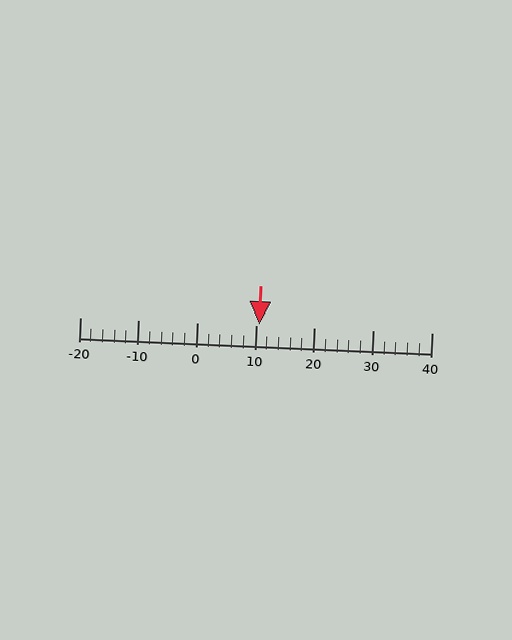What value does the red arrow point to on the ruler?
The red arrow points to approximately 11.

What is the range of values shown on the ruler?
The ruler shows values from -20 to 40.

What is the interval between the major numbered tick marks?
The major tick marks are spaced 10 units apart.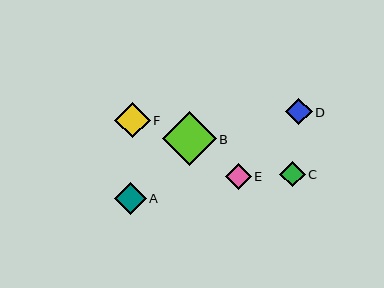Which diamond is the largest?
Diamond B is the largest with a size of approximately 54 pixels.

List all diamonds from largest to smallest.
From largest to smallest: B, F, A, D, E, C.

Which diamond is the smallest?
Diamond C is the smallest with a size of approximately 25 pixels.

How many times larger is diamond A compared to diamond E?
Diamond A is approximately 1.2 times the size of diamond E.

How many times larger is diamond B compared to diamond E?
Diamond B is approximately 2.1 times the size of diamond E.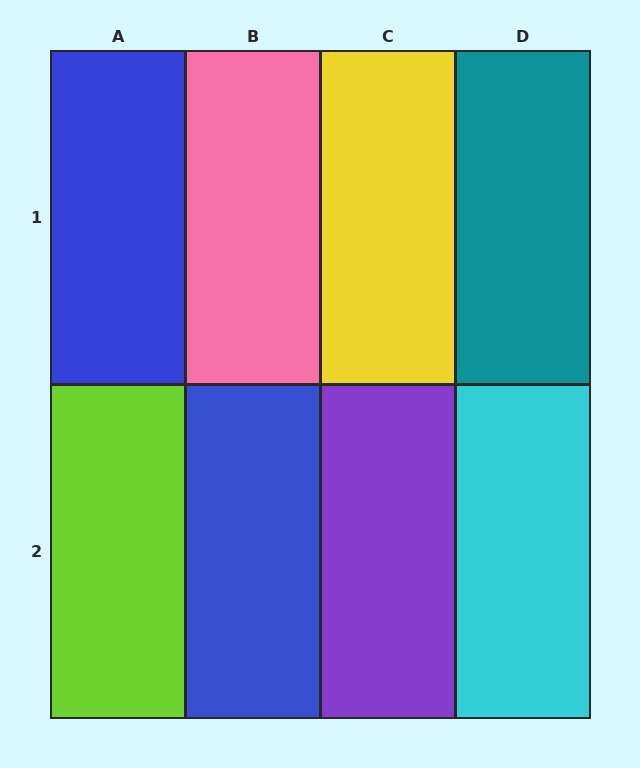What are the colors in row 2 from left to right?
Lime, blue, purple, cyan.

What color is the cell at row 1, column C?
Yellow.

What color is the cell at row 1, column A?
Blue.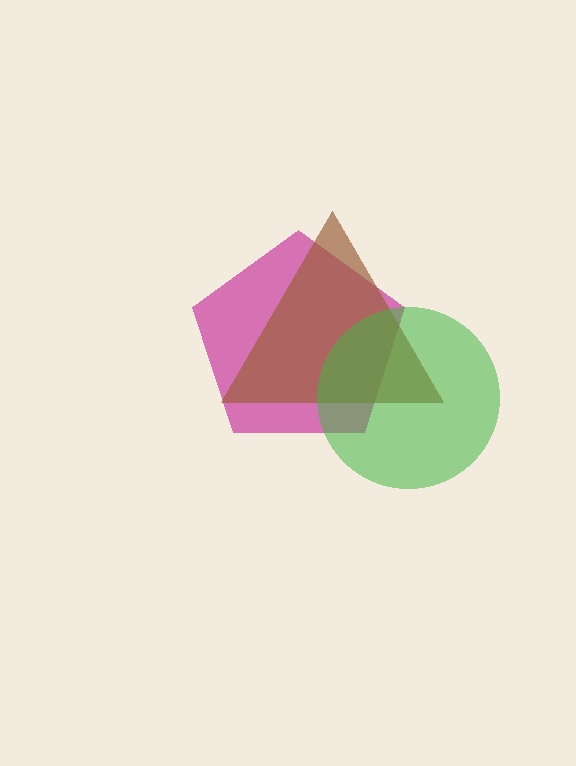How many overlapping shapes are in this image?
There are 3 overlapping shapes in the image.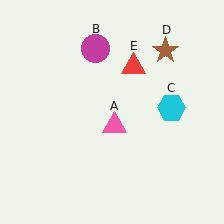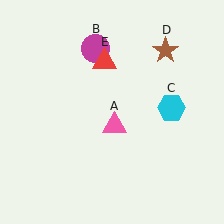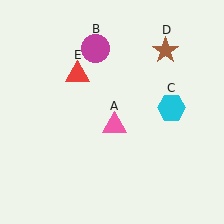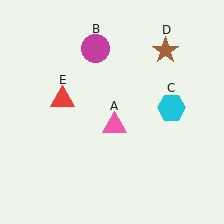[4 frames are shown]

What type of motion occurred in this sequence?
The red triangle (object E) rotated counterclockwise around the center of the scene.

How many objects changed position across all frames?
1 object changed position: red triangle (object E).